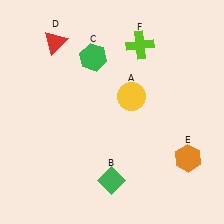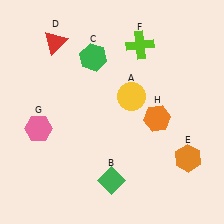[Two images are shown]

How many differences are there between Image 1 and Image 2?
There are 2 differences between the two images.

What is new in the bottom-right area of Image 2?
An orange hexagon (H) was added in the bottom-right area of Image 2.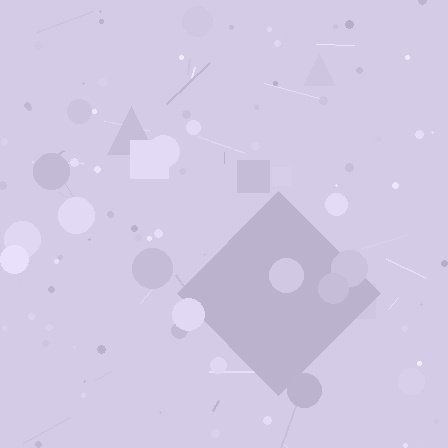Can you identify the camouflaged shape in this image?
The camouflaged shape is a diamond.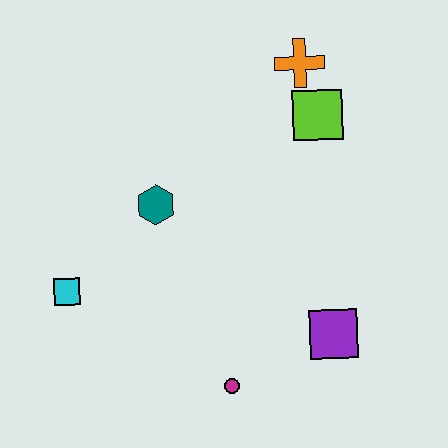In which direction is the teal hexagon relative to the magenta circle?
The teal hexagon is above the magenta circle.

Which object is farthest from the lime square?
The cyan square is farthest from the lime square.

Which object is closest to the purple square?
The magenta circle is closest to the purple square.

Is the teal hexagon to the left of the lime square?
Yes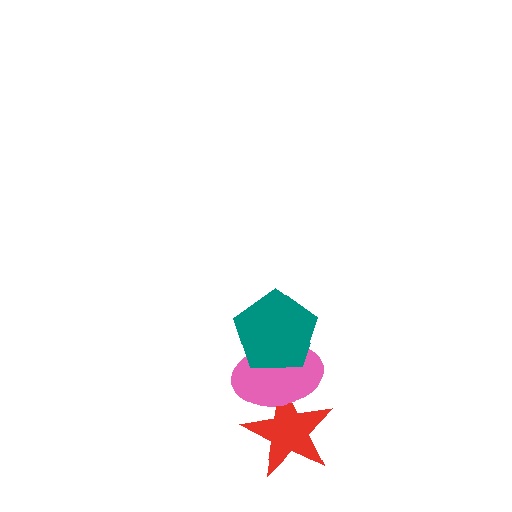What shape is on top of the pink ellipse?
The teal pentagon is on top of the pink ellipse.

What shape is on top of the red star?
The pink ellipse is on top of the red star.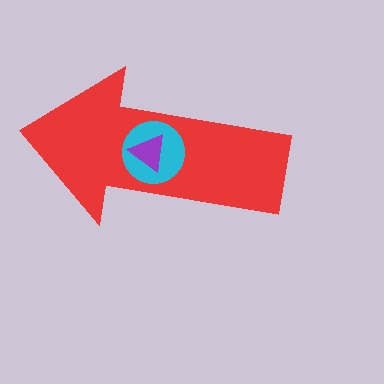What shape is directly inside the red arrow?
The cyan circle.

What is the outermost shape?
The red arrow.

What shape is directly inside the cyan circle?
The purple triangle.